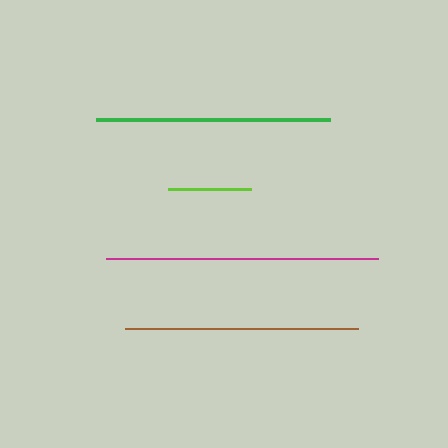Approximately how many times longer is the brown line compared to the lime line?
The brown line is approximately 2.8 times the length of the lime line.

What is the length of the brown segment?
The brown segment is approximately 233 pixels long.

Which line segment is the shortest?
The lime line is the shortest at approximately 83 pixels.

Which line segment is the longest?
The magenta line is the longest at approximately 272 pixels.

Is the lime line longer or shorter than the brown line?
The brown line is longer than the lime line.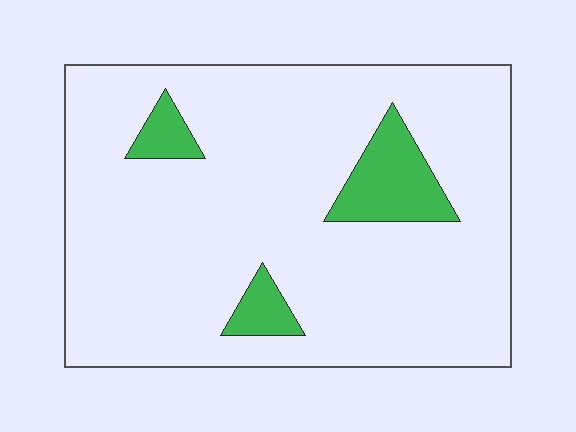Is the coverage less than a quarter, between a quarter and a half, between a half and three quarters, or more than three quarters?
Less than a quarter.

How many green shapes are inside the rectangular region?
3.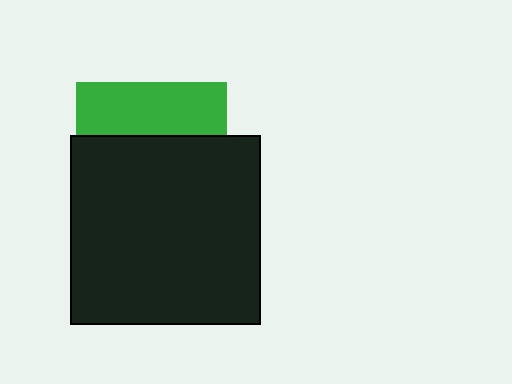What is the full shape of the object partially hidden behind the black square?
The partially hidden object is a green square.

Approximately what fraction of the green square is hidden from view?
Roughly 64% of the green square is hidden behind the black square.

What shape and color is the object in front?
The object in front is a black square.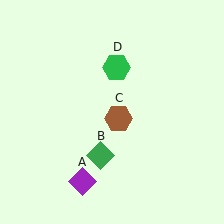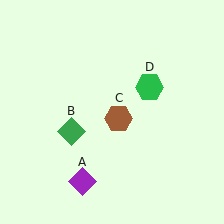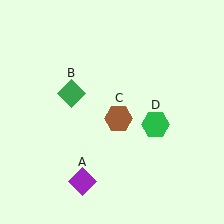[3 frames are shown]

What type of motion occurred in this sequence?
The green diamond (object B), green hexagon (object D) rotated clockwise around the center of the scene.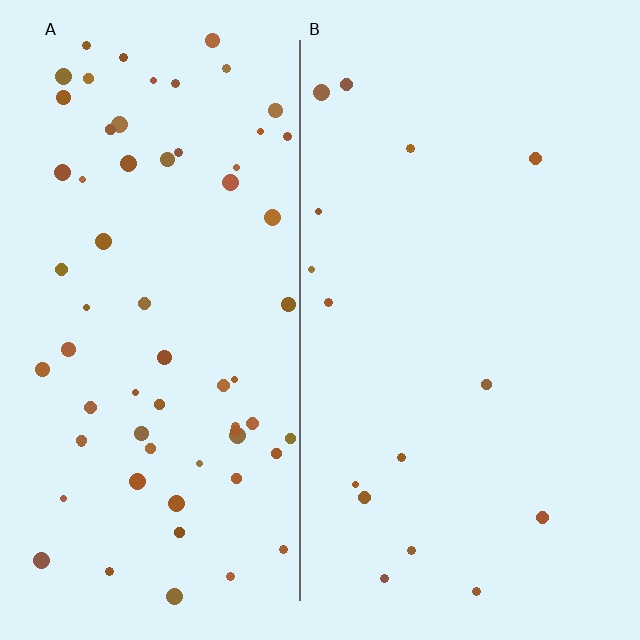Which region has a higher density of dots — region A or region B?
A (the left).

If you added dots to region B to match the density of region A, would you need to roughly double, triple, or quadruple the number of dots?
Approximately quadruple.